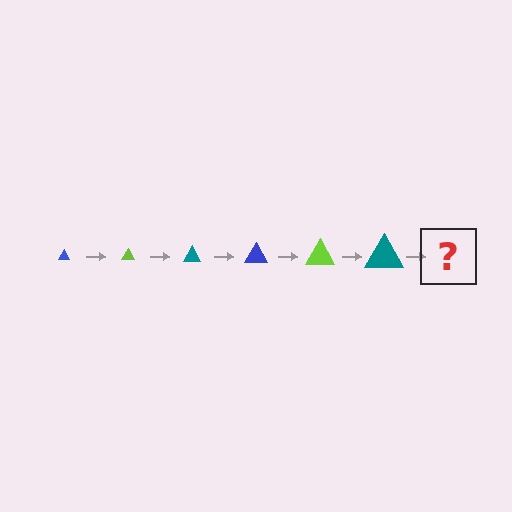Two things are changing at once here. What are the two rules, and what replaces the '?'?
The two rules are that the triangle grows larger each step and the color cycles through blue, lime, and teal. The '?' should be a blue triangle, larger than the previous one.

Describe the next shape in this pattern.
It should be a blue triangle, larger than the previous one.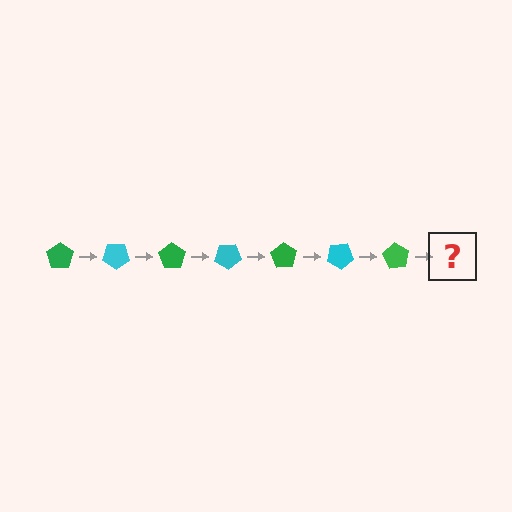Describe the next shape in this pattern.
It should be a cyan pentagon, rotated 245 degrees from the start.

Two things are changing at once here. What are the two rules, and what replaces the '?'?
The two rules are that it rotates 35 degrees each step and the color cycles through green and cyan. The '?' should be a cyan pentagon, rotated 245 degrees from the start.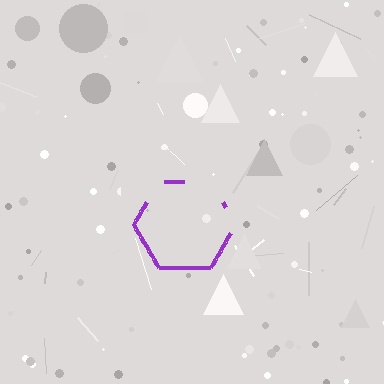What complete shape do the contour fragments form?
The contour fragments form a hexagon.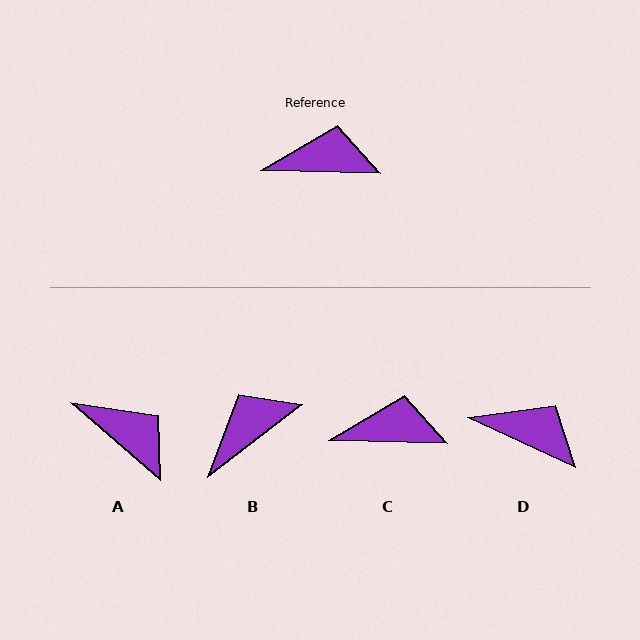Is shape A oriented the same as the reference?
No, it is off by about 39 degrees.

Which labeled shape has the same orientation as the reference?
C.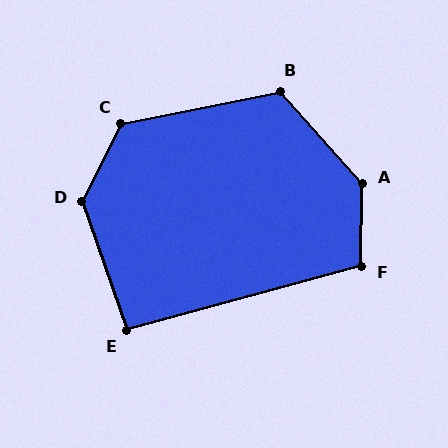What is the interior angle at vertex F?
Approximately 106 degrees (obtuse).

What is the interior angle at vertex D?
Approximately 134 degrees (obtuse).